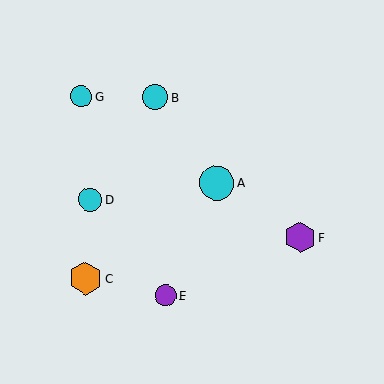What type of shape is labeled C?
Shape C is an orange hexagon.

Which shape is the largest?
The cyan circle (labeled A) is the largest.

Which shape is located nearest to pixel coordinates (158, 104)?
The cyan circle (labeled B) at (155, 97) is nearest to that location.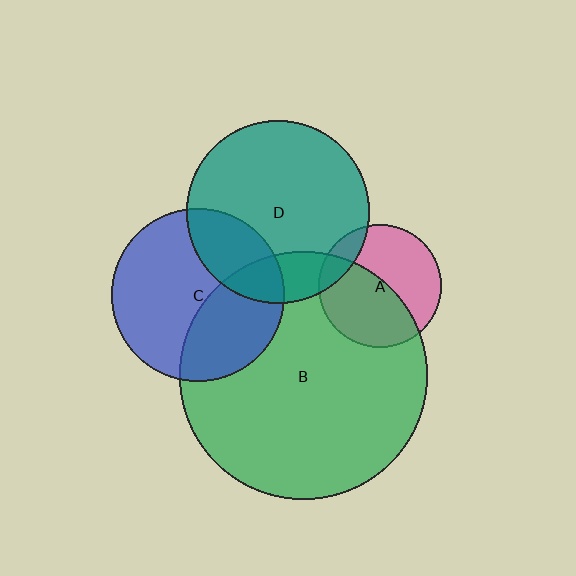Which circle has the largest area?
Circle B (green).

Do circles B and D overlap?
Yes.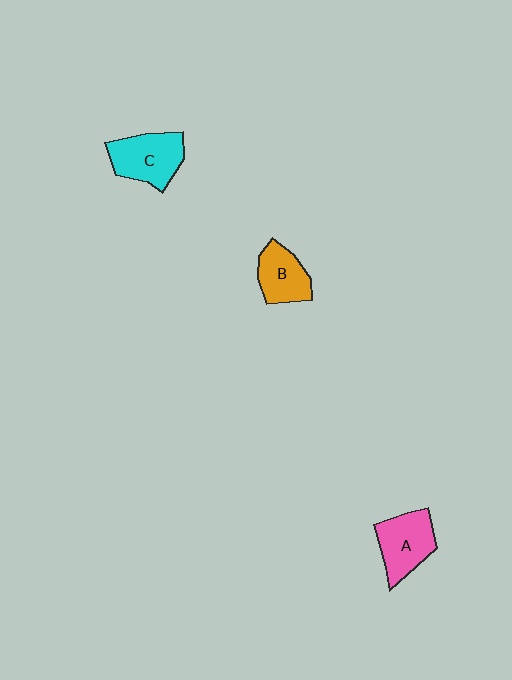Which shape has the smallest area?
Shape B (orange).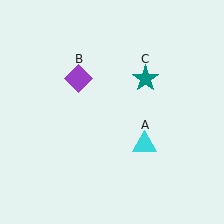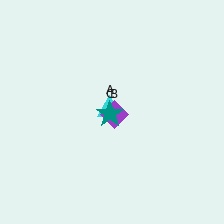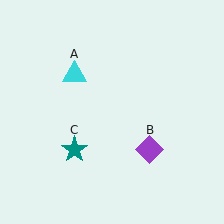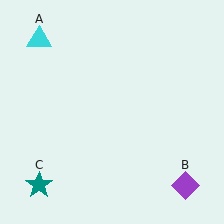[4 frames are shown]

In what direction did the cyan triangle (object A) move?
The cyan triangle (object A) moved up and to the left.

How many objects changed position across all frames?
3 objects changed position: cyan triangle (object A), purple diamond (object B), teal star (object C).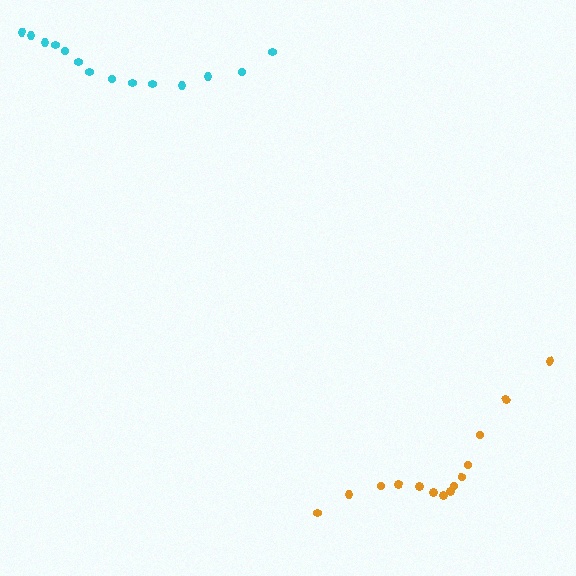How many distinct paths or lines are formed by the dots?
There are 2 distinct paths.